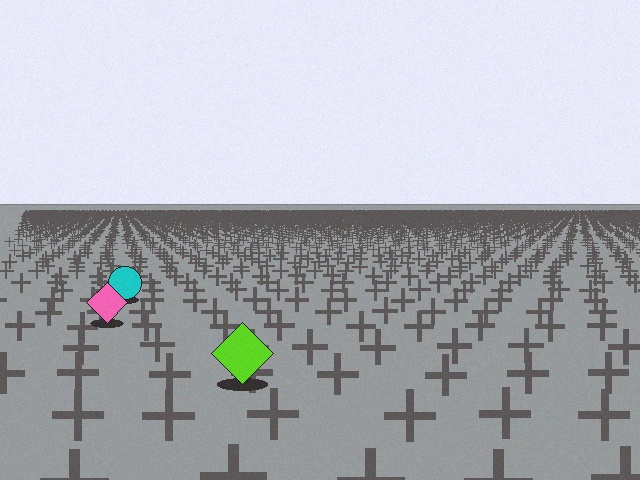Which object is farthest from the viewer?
The cyan circle is farthest from the viewer. It appears smaller and the ground texture around it is denser.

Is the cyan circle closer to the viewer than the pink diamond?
No. The pink diamond is closer — you can tell from the texture gradient: the ground texture is coarser near it.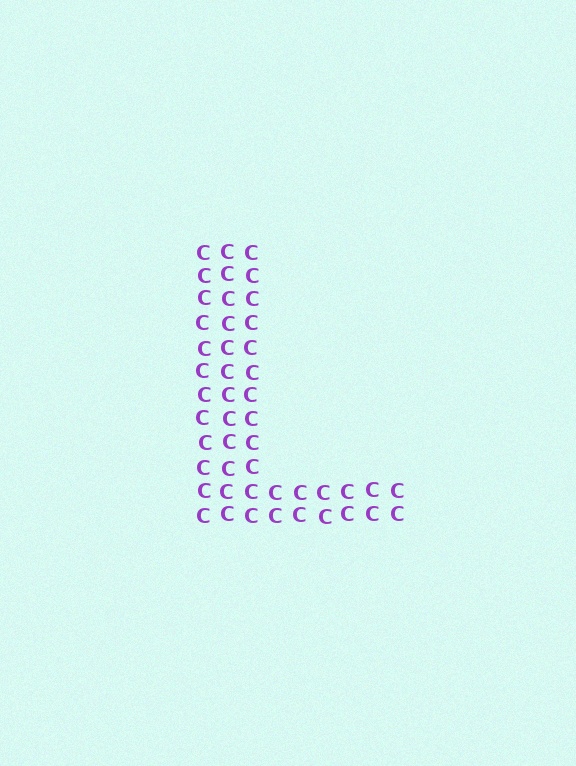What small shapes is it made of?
It is made of small letter C's.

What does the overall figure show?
The overall figure shows the letter L.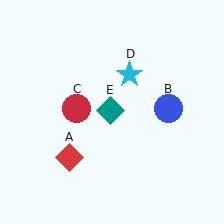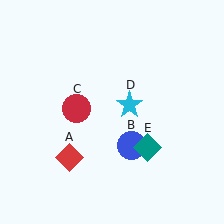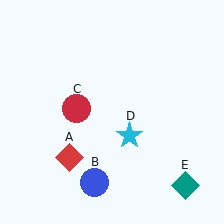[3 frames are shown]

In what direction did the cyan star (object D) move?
The cyan star (object D) moved down.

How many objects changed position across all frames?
3 objects changed position: blue circle (object B), cyan star (object D), teal diamond (object E).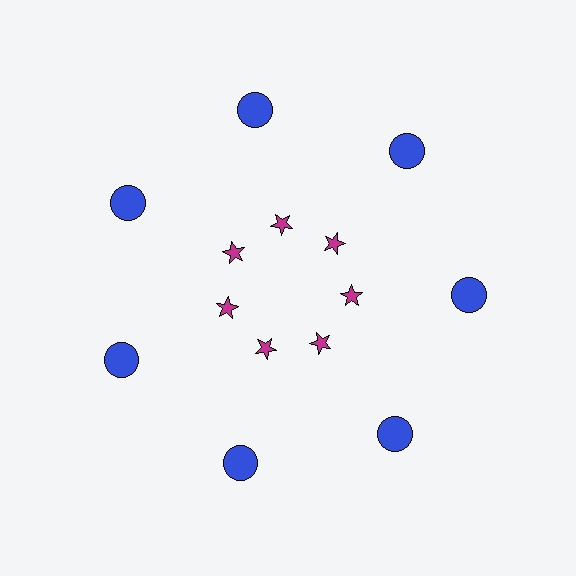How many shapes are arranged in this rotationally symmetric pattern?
There are 14 shapes, arranged in 7 groups of 2.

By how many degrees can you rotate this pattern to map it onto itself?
The pattern maps onto itself every 51 degrees of rotation.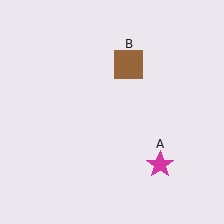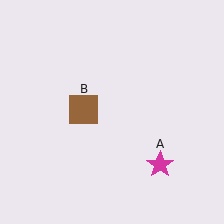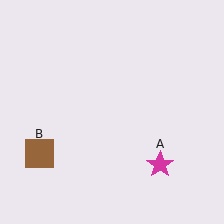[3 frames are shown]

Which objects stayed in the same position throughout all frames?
Magenta star (object A) remained stationary.